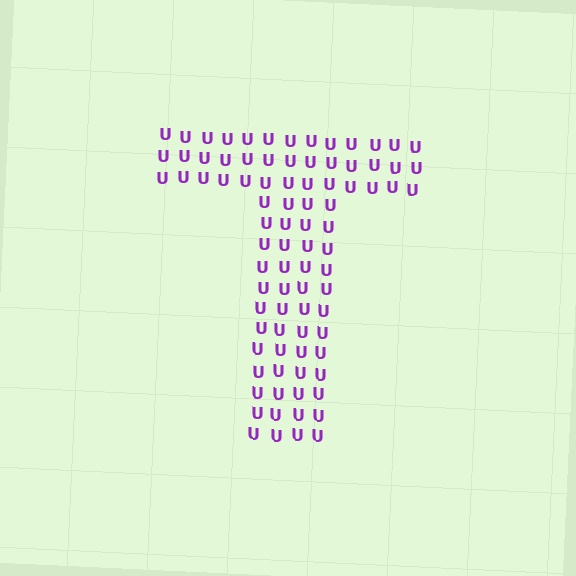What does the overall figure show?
The overall figure shows the letter T.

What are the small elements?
The small elements are letter U's.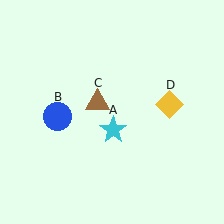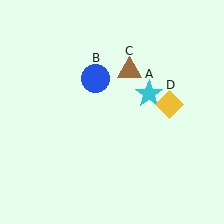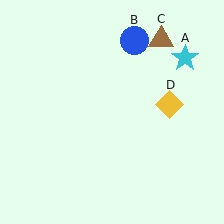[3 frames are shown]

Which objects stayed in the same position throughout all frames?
Yellow diamond (object D) remained stationary.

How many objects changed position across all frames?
3 objects changed position: cyan star (object A), blue circle (object B), brown triangle (object C).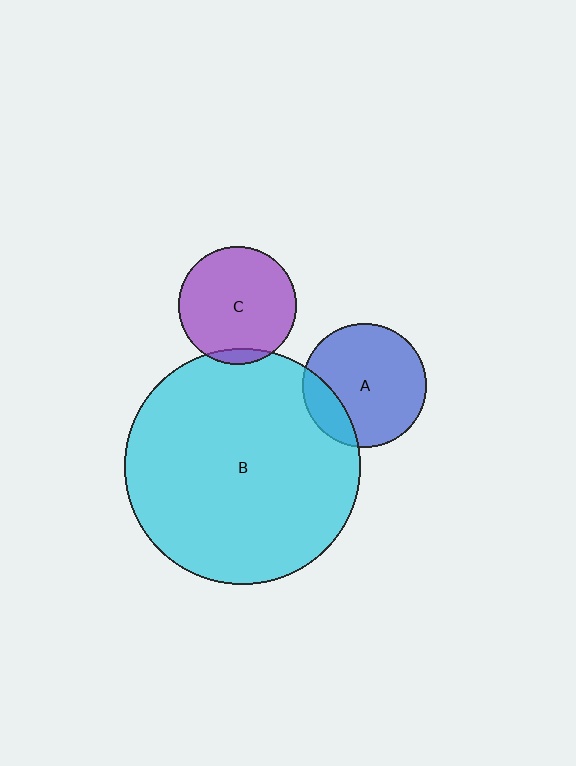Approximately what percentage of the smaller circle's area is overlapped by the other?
Approximately 5%.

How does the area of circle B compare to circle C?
Approximately 4.0 times.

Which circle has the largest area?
Circle B (cyan).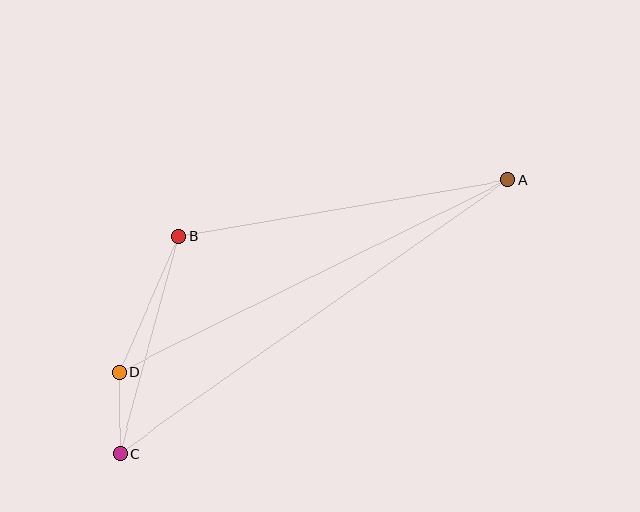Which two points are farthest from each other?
Points A and C are farthest from each other.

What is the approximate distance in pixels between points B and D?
The distance between B and D is approximately 148 pixels.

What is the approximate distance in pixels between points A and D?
The distance between A and D is approximately 433 pixels.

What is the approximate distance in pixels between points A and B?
The distance between A and B is approximately 334 pixels.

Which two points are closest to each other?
Points C and D are closest to each other.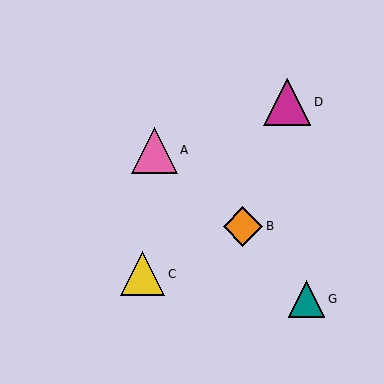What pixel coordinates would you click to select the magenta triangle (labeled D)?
Click at (287, 102) to select the magenta triangle D.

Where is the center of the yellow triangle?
The center of the yellow triangle is at (143, 274).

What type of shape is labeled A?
Shape A is a pink triangle.